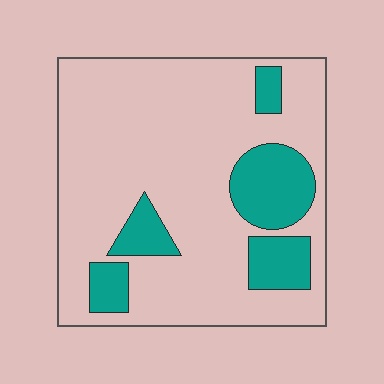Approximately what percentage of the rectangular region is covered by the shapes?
Approximately 20%.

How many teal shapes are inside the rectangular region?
5.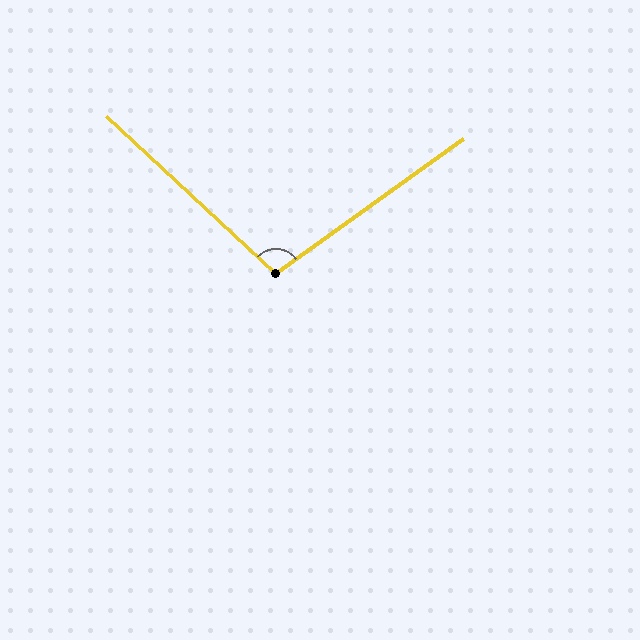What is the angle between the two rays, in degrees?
Approximately 101 degrees.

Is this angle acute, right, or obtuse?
It is obtuse.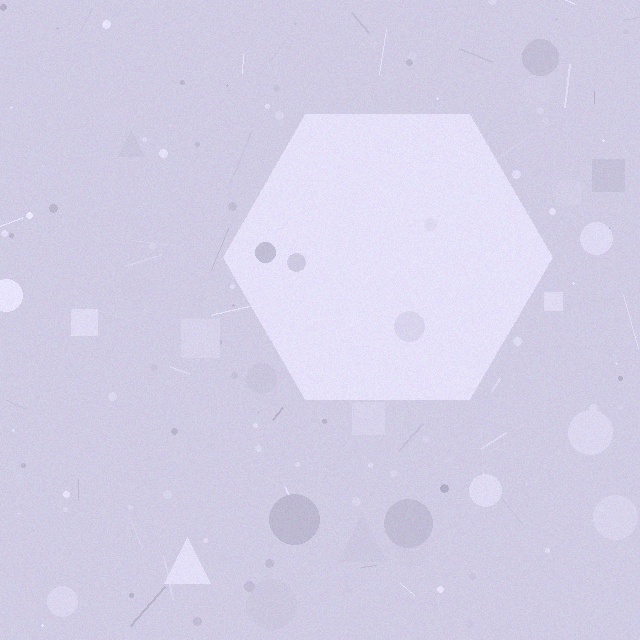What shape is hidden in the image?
A hexagon is hidden in the image.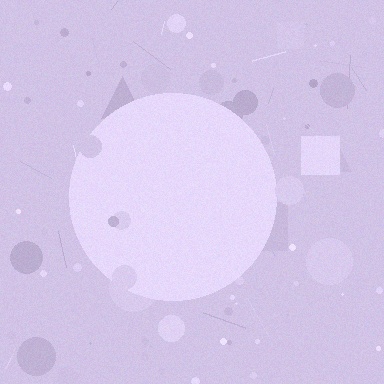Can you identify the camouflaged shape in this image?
The camouflaged shape is a circle.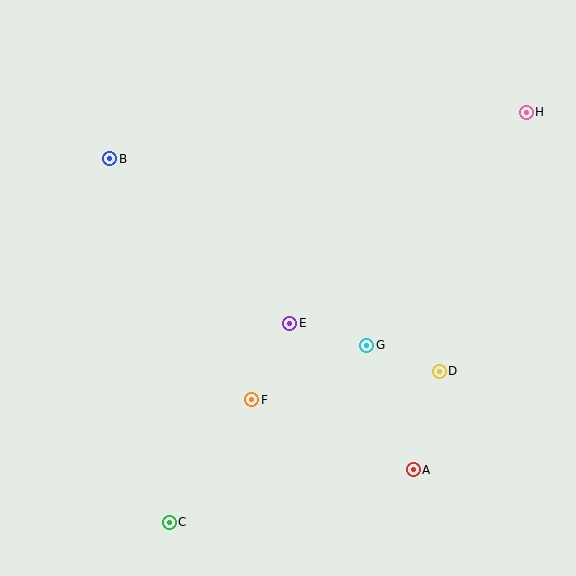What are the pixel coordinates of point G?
Point G is at (367, 345).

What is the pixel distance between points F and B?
The distance between F and B is 280 pixels.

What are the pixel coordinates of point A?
Point A is at (413, 470).